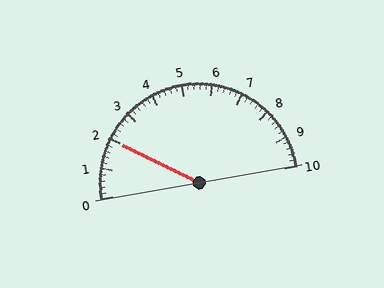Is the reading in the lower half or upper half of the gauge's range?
The reading is in the lower half of the range (0 to 10).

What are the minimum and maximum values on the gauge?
The gauge ranges from 0 to 10.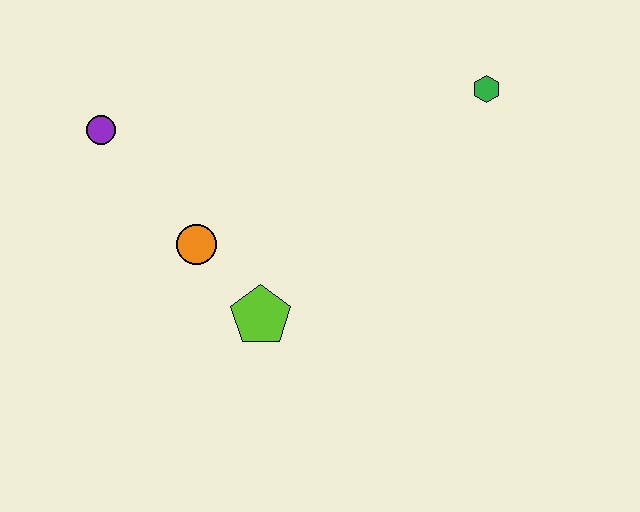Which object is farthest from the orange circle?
The green hexagon is farthest from the orange circle.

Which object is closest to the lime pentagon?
The orange circle is closest to the lime pentagon.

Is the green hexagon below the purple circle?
No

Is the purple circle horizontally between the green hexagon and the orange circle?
No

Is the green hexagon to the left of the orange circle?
No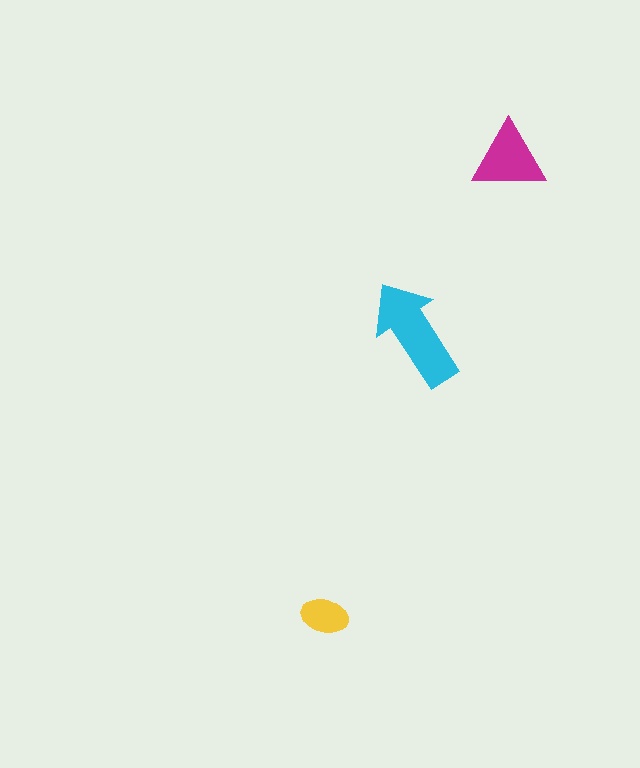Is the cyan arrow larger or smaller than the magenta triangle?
Larger.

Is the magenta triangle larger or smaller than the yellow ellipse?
Larger.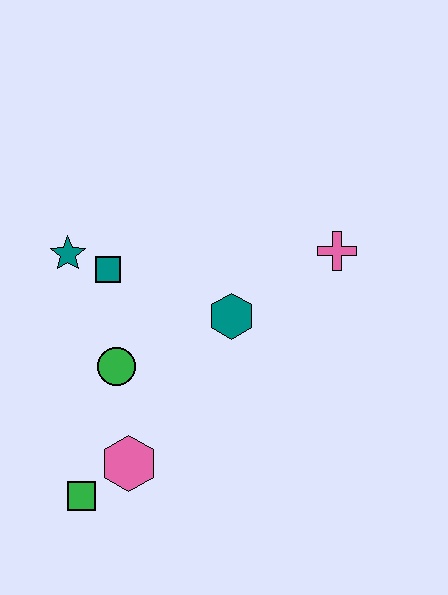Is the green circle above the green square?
Yes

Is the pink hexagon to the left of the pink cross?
Yes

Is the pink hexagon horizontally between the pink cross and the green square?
Yes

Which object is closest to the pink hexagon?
The green square is closest to the pink hexagon.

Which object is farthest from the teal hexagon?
The green square is farthest from the teal hexagon.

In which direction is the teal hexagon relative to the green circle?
The teal hexagon is to the right of the green circle.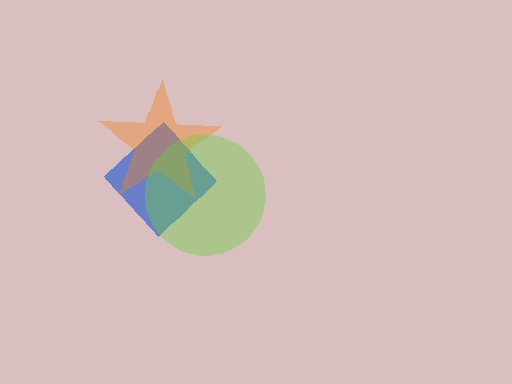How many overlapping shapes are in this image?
There are 3 overlapping shapes in the image.